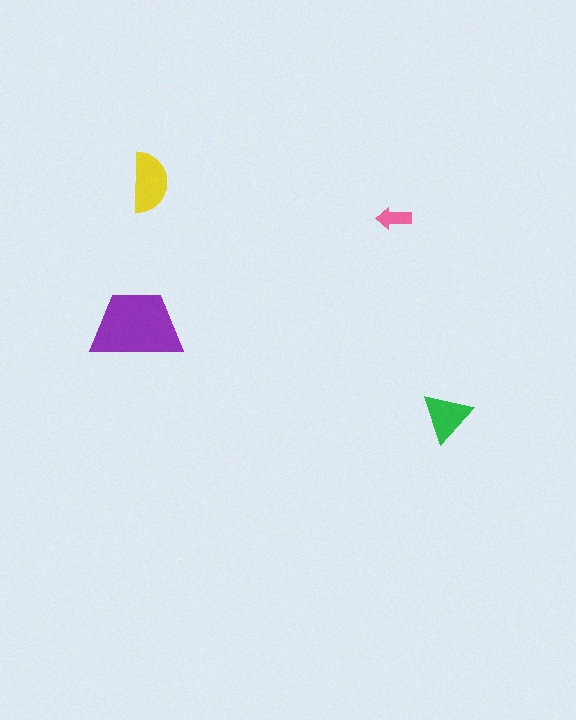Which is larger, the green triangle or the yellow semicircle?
The yellow semicircle.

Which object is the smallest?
The pink arrow.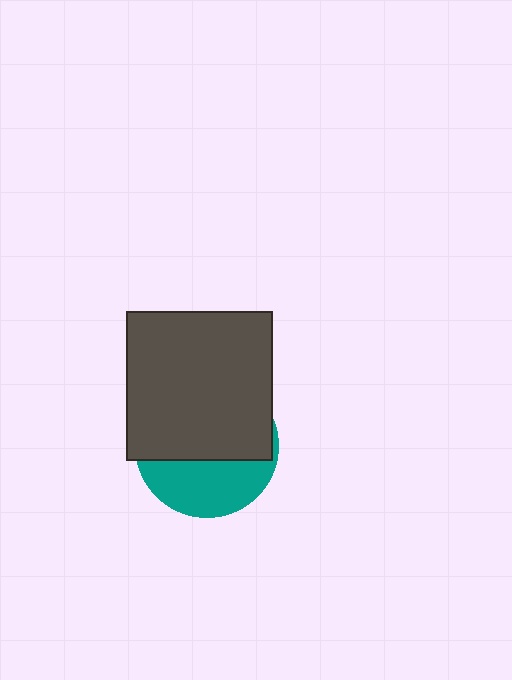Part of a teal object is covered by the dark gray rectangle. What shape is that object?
It is a circle.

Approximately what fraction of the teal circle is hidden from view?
Roughly 63% of the teal circle is hidden behind the dark gray rectangle.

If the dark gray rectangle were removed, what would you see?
You would see the complete teal circle.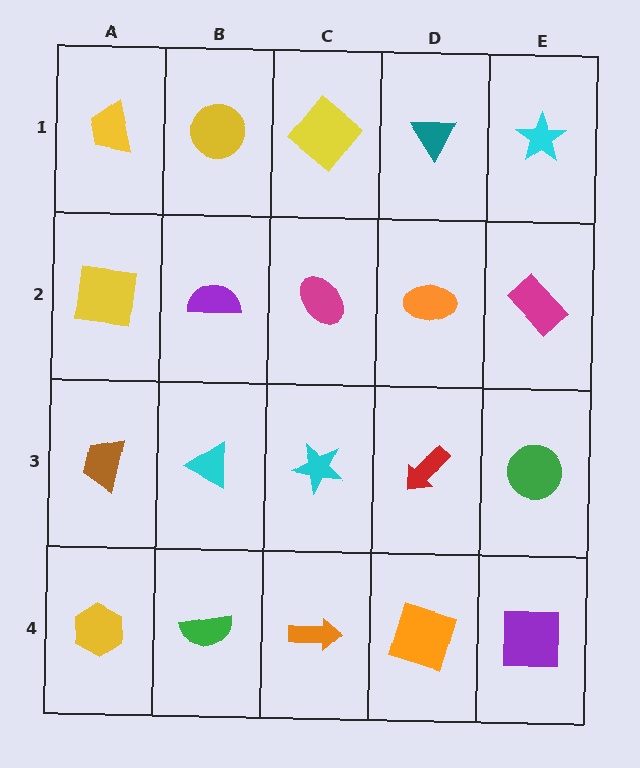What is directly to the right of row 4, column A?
A green semicircle.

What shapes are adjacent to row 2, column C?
A yellow diamond (row 1, column C), a cyan star (row 3, column C), a purple semicircle (row 2, column B), an orange ellipse (row 2, column D).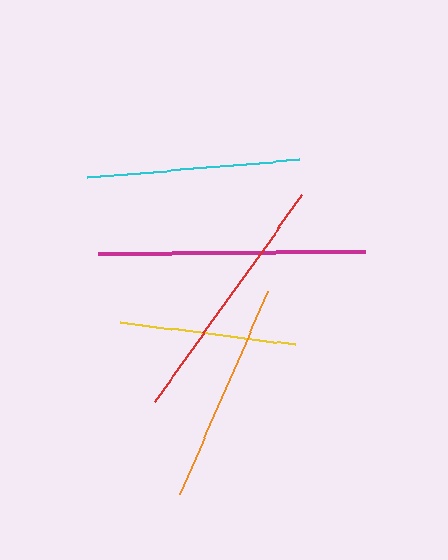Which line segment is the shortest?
The yellow line is the shortest at approximately 176 pixels.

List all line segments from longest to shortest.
From longest to shortest: magenta, red, orange, cyan, yellow.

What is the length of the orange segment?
The orange segment is approximately 223 pixels long.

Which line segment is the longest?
The magenta line is the longest at approximately 267 pixels.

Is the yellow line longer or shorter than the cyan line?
The cyan line is longer than the yellow line.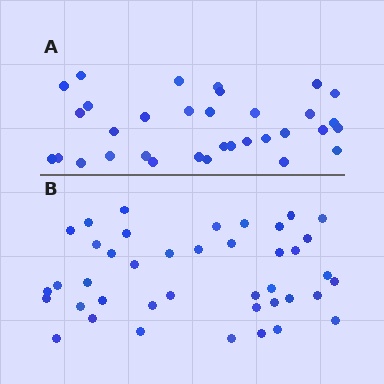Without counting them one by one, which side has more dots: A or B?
Region B (the bottom region) has more dots.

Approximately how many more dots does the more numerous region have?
Region B has roughly 8 or so more dots than region A.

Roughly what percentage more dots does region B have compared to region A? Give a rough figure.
About 25% more.